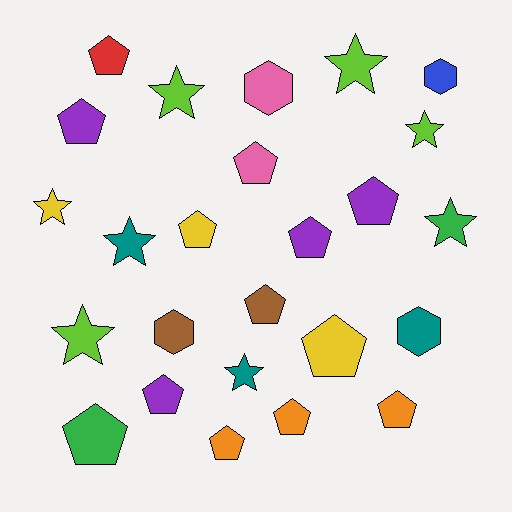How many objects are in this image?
There are 25 objects.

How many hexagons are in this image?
There are 4 hexagons.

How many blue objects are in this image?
There is 1 blue object.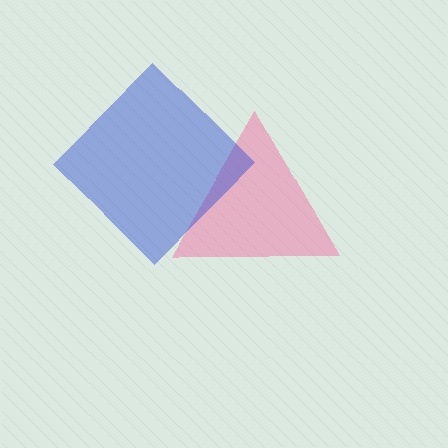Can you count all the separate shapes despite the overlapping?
Yes, there are 2 separate shapes.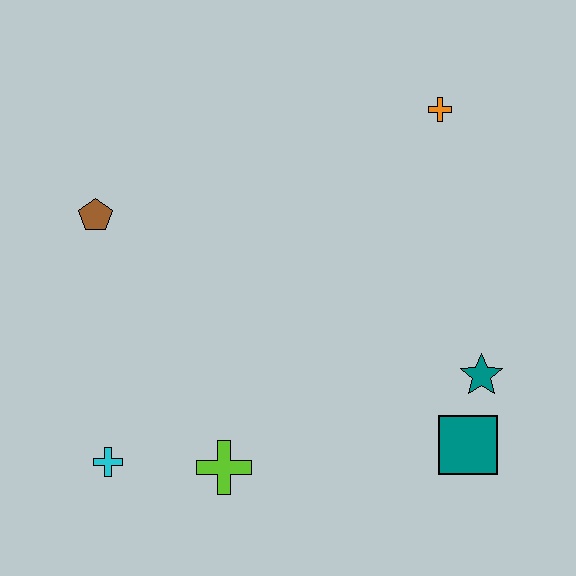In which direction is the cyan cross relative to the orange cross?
The cyan cross is below the orange cross.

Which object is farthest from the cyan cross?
The orange cross is farthest from the cyan cross.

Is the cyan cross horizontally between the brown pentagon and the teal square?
Yes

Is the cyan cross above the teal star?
No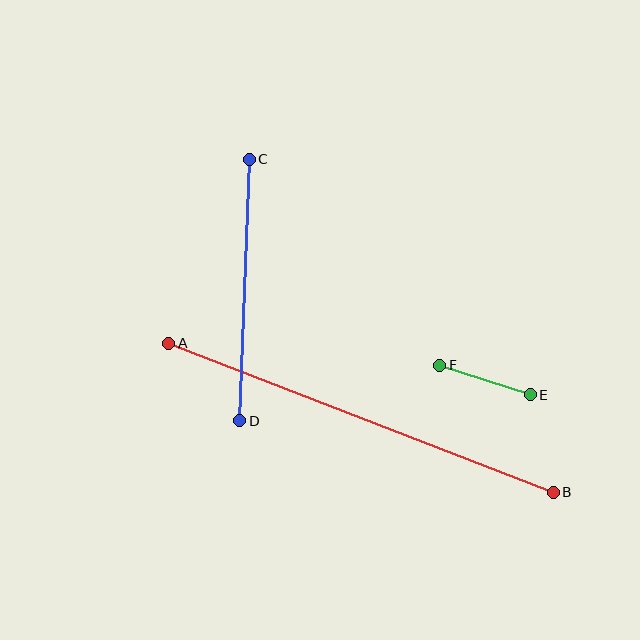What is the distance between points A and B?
The distance is approximately 412 pixels.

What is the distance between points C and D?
The distance is approximately 261 pixels.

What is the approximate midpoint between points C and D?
The midpoint is at approximately (244, 290) pixels.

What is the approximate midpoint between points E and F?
The midpoint is at approximately (485, 380) pixels.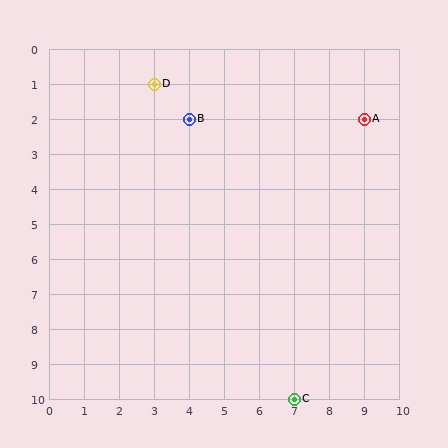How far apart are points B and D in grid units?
Points B and D are 1 column and 1 row apart (about 1.4 grid units diagonally).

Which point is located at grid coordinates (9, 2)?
Point A is at (9, 2).